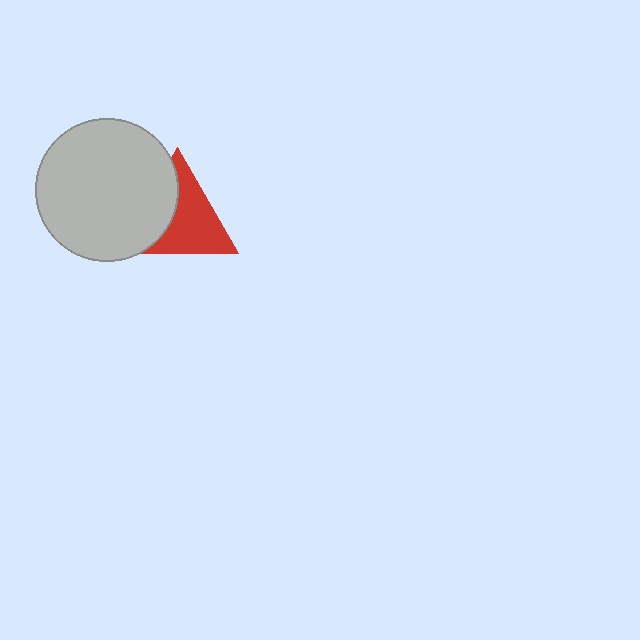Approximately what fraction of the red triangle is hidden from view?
Roughly 40% of the red triangle is hidden behind the light gray circle.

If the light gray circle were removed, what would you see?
You would see the complete red triangle.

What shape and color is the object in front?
The object in front is a light gray circle.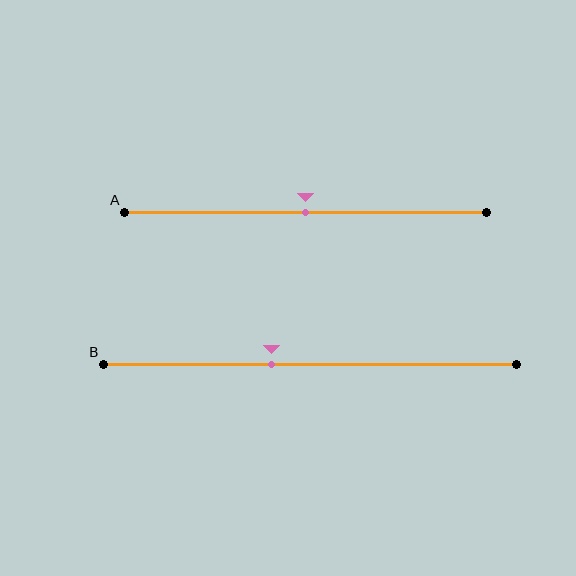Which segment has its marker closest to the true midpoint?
Segment A has its marker closest to the true midpoint.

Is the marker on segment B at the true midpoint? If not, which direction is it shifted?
No, the marker on segment B is shifted to the left by about 9% of the segment length.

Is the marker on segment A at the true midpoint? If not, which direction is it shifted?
Yes, the marker on segment A is at the true midpoint.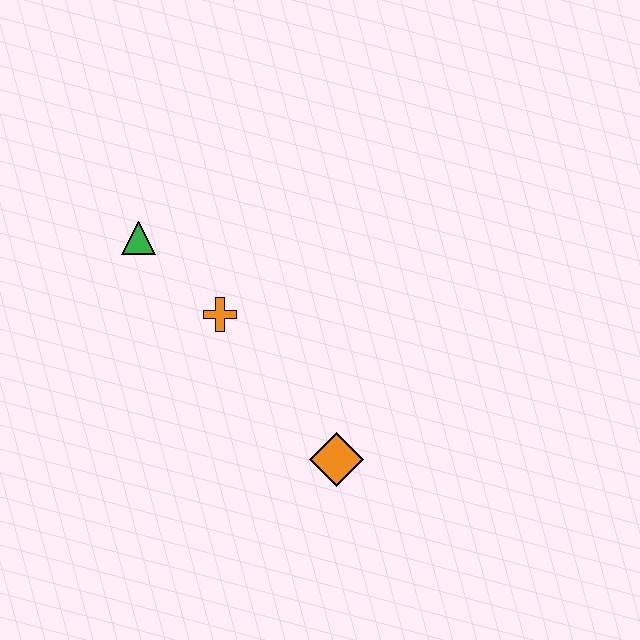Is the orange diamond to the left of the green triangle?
No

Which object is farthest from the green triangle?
The orange diamond is farthest from the green triangle.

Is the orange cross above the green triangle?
No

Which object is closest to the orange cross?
The green triangle is closest to the orange cross.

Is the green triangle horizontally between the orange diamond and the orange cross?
No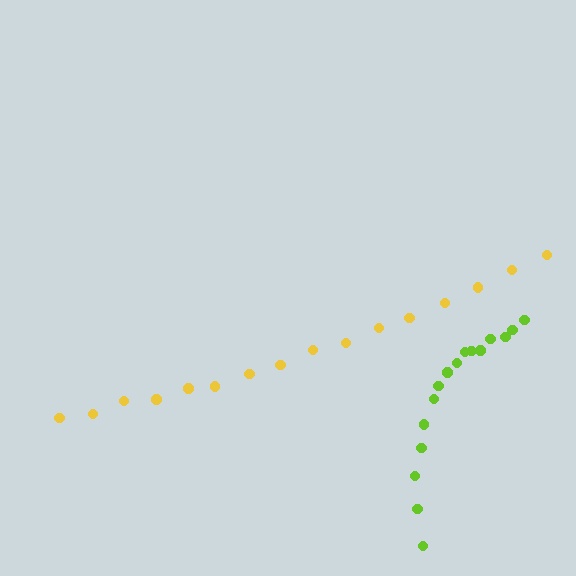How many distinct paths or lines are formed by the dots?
There are 2 distinct paths.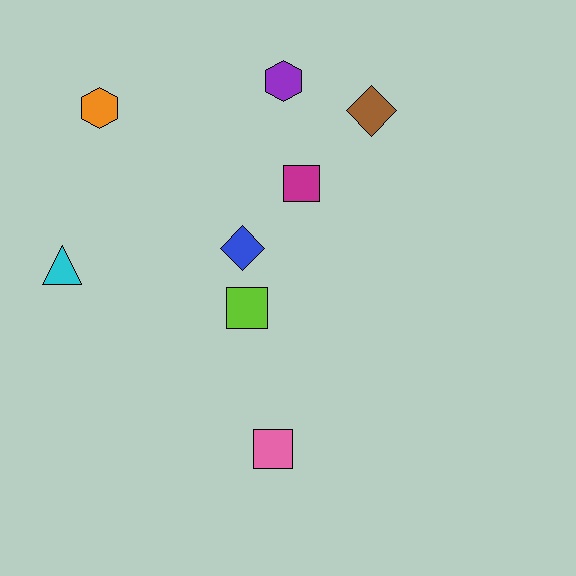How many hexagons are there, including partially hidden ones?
There are 2 hexagons.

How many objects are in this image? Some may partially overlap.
There are 8 objects.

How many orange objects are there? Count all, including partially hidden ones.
There is 1 orange object.